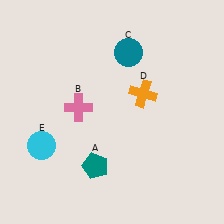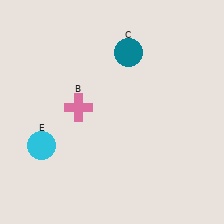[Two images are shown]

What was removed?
The teal pentagon (A), the orange cross (D) were removed in Image 2.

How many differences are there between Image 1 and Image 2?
There are 2 differences between the two images.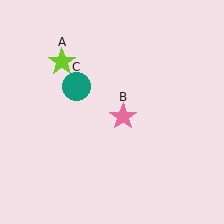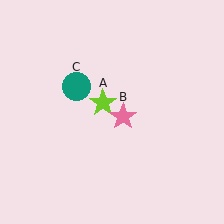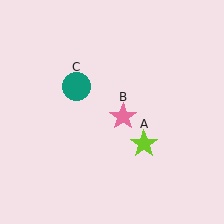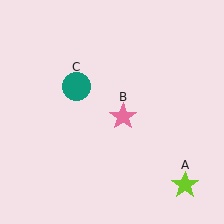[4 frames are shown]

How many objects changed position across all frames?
1 object changed position: lime star (object A).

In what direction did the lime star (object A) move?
The lime star (object A) moved down and to the right.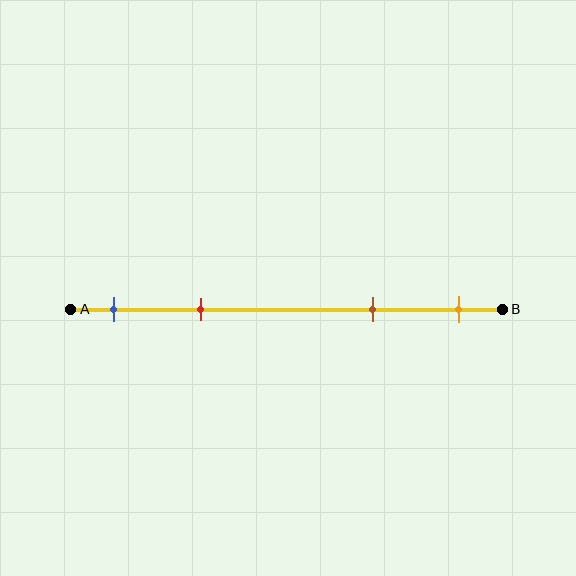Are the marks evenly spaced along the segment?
No, the marks are not evenly spaced.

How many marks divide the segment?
There are 4 marks dividing the segment.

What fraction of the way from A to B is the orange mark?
The orange mark is approximately 90% (0.9) of the way from A to B.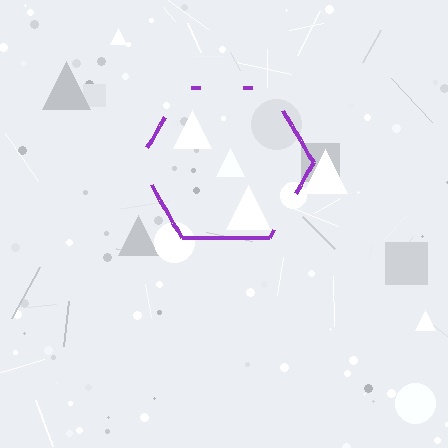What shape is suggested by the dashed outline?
The dashed outline suggests a hexagon.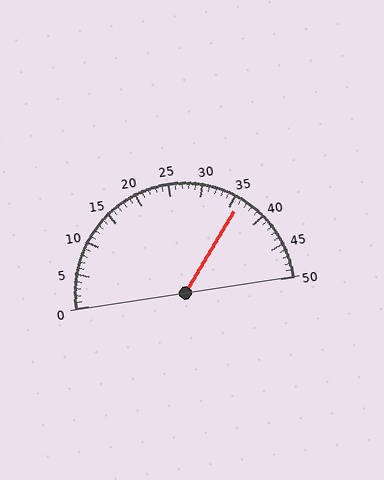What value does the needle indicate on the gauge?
The needle indicates approximately 36.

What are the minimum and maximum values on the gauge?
The gauge ranges from 0 to 50.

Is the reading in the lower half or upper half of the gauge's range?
The reading is in the upper half of the range (0 to 50).